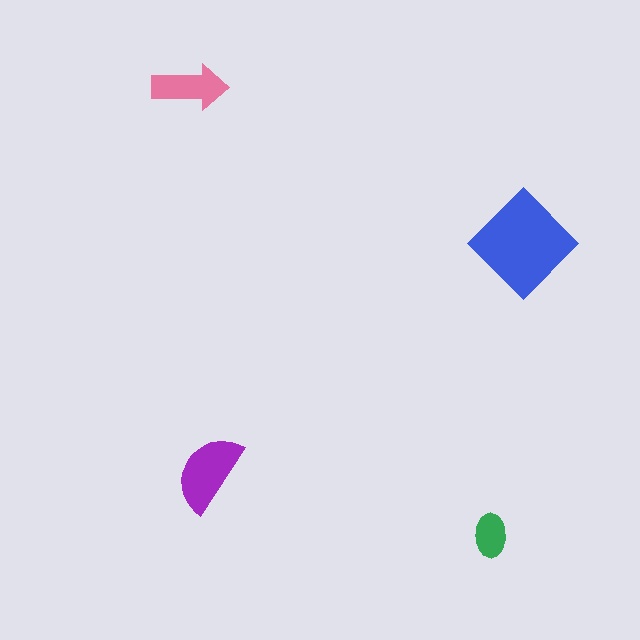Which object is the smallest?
The green ellipse.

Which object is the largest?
The blue diamond.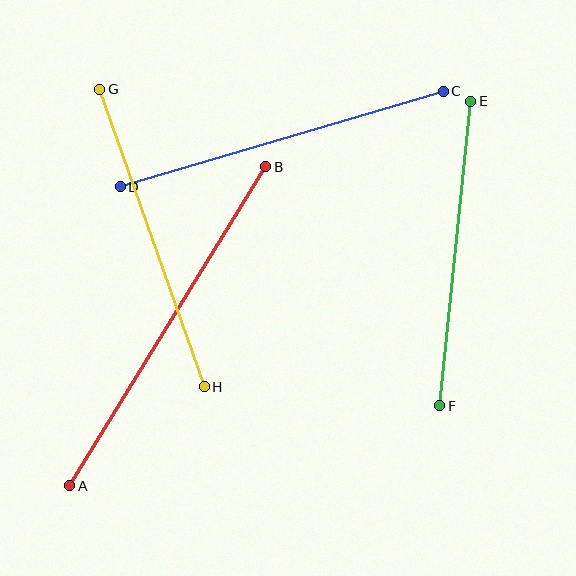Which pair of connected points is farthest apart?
Points A and B are farthest apart.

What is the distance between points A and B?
The distance is approximately 374 pixels.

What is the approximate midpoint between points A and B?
The midpoint is at approximately (168, 326) pixels.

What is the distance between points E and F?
The distance is approximately 306 pixels.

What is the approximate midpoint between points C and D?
The midpoint is at approximately (282, 139) pixels.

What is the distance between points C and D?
The distance is approximately 337 pixels.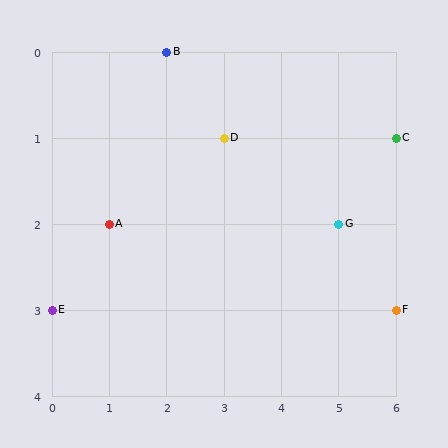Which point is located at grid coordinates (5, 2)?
Point G is at (5, 2).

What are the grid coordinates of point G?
Point G is at grid coordinates (5, 2).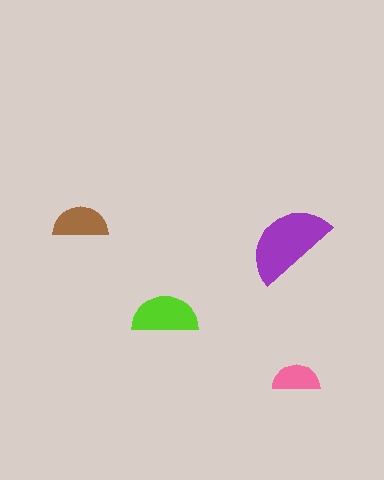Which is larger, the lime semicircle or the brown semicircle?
The lime one.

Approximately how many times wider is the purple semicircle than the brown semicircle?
About 1.5 times wider.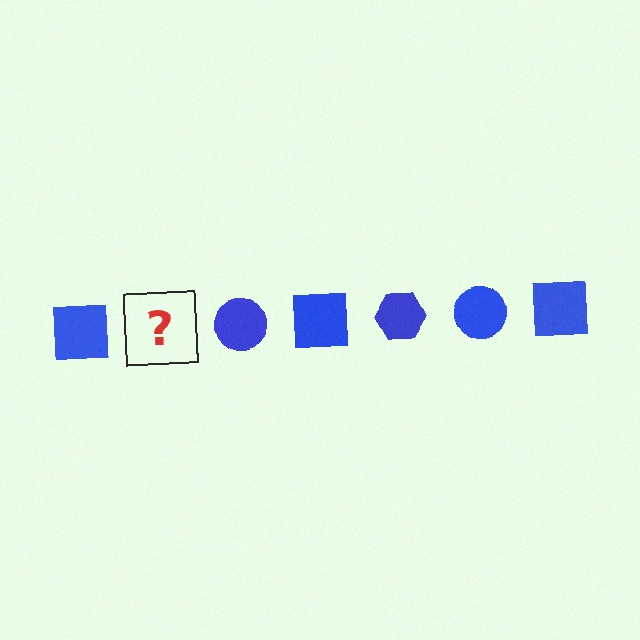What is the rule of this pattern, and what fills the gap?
The rule is that the pattern cycles through square, hexagon, circle shapes in blue. The gap should be filled with a blue hexagon.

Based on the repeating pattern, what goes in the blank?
The blank should be a blue hexagon.